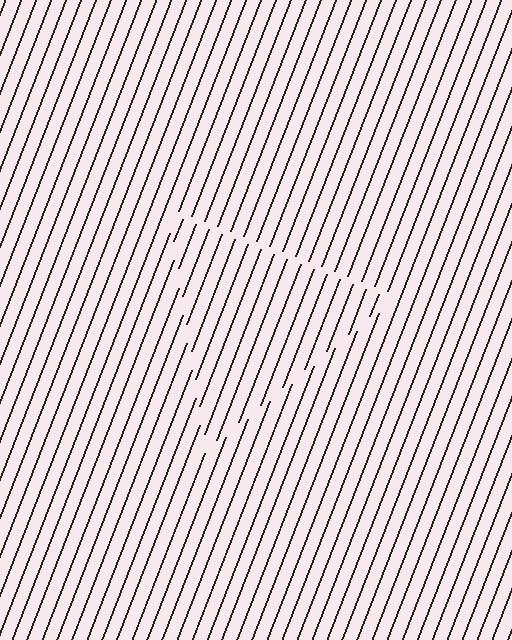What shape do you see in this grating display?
An illusory triangle. The interior of the shape contains the same grating, shifted by half a period — the contour is defined by the phase discontinuity where line-ends from the inner and outer gratings abut.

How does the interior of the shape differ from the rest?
The interior of the shape contains the same grating, shifted by half a period — the contour is defined by the phase discontinuity where line-ends from the inner and outer gratings abut.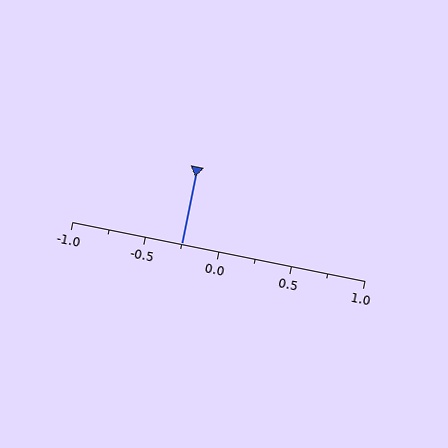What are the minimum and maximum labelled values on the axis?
The axis runs from -1.0 to 1.0.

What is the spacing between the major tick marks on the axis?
The major ticks are spaced 0.5 apart.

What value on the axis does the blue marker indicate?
The marker indicates approximately -0.25.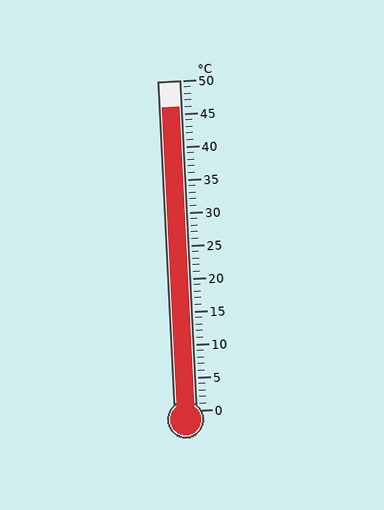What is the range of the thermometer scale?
The thermometer scale ranges from 0°C to 50°C.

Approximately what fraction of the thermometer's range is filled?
The thermometer is filled to approximately 90% of its range.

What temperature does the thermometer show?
The thermometer shows approximately 46°C.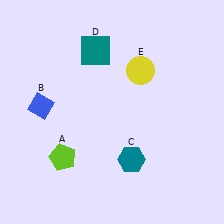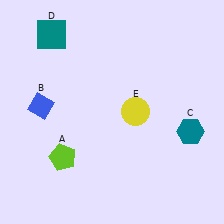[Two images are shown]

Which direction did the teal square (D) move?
The teal square (D) moved left.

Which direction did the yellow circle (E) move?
The yellow circle (E) moved down.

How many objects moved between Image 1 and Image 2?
3 objects moved between the two images.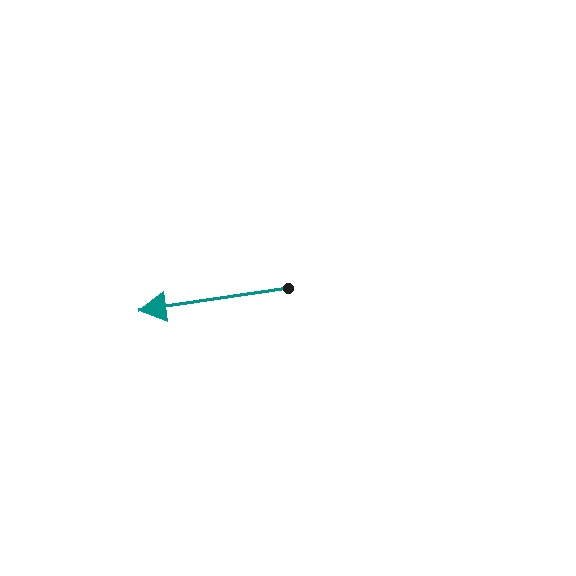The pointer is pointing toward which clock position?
Roughly 9 o'clock.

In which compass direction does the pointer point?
West.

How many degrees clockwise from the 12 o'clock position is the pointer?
Approximately 262 degrees.